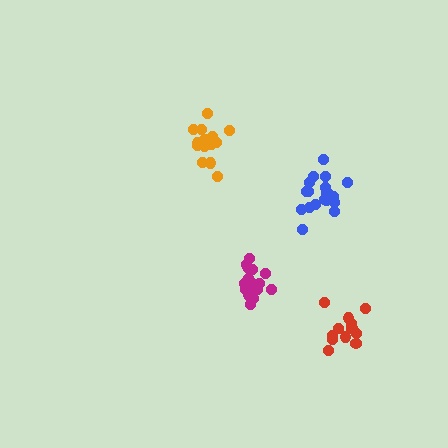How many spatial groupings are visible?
There are 4 spatial groupings.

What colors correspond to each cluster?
The clusters are colored: red, magenta, orange, blue.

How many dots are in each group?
Group 1: 13 dots, Group 2: 18 dots, Group 3: 14 dots, Group 4: 19 dots (64 total).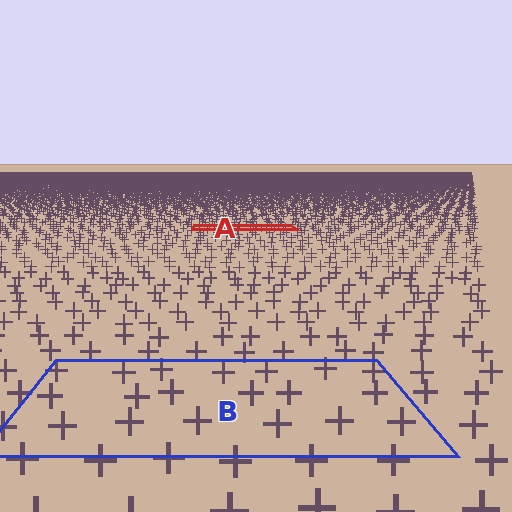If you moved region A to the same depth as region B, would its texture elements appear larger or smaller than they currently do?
They would appear larger. At a closer depth, the same texture elements are projected at a bigger on-screen size.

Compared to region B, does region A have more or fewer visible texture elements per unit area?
Region A has more texture elements per unit area — they are packed more densely because it is farther away.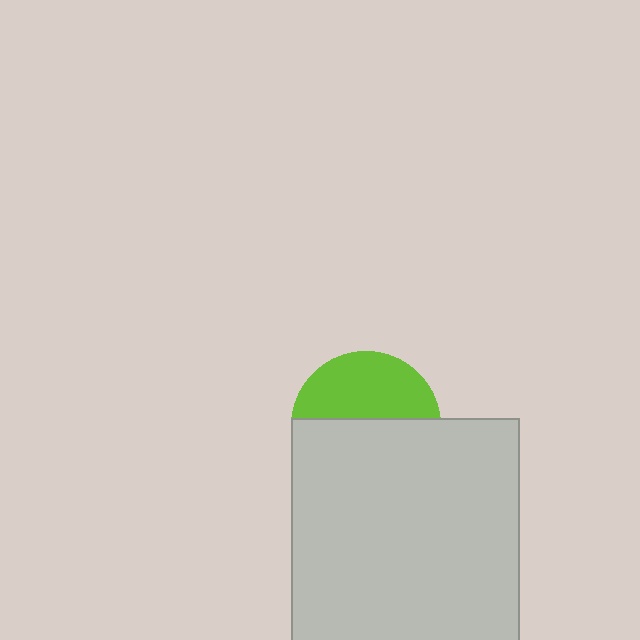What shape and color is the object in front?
The object in front is a light gray rectangle.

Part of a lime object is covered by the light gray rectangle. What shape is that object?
It is a circle.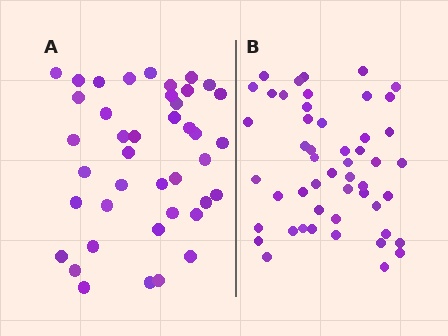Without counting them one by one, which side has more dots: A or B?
Region B (the right region) has more dots.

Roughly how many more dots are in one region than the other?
Region B has roughly 8 or so more dots than region A.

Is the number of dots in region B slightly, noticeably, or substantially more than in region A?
Region B has only slightly more — the two regions are fairly close. The ratio is roughly 1.2 to 1.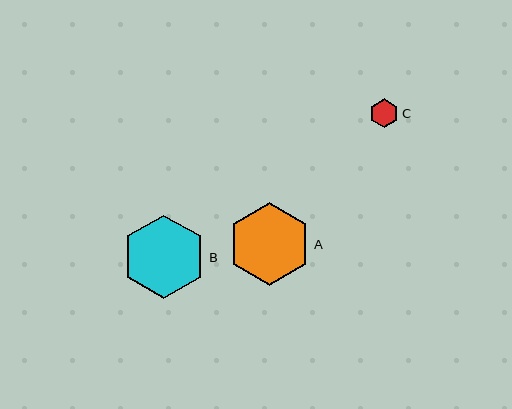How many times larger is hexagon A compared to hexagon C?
Hexagon A is approximately 2.9 times the size of hexagon C.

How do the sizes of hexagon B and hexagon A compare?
Hexagon B and hexagon A are approximately the same size.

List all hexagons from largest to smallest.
From largest to smallest: B, A, C.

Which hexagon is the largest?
Hexagon B is the largest with a size of approximately 83 pixels.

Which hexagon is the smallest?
Hexagon C is the smallest with a size of approximately 29 pixels.